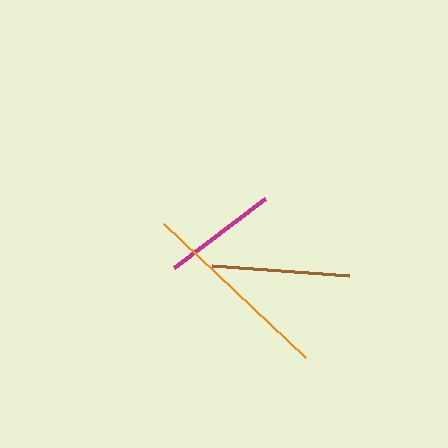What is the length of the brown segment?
The brown segment is approximately 138 pixels long.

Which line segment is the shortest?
The magenta line is the shortest at approximately 115 pixels.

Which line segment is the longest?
The orange line is the longest at approximately 196 pixels.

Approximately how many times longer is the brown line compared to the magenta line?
The brown line is approximately 1.2 times the length of the magenta line.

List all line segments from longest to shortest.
From longest to shortest: orange, brown, magenta.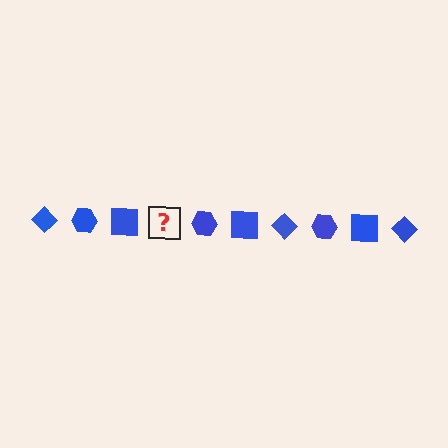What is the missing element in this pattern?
The missing element is a blue diamond.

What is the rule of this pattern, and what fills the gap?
The rule is that the pattern cycles through diamond, hexagon, square shapes in blue. The gap should be filled with a blue diamond.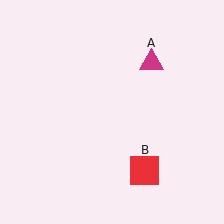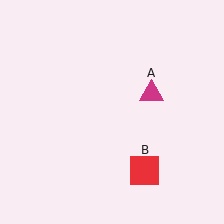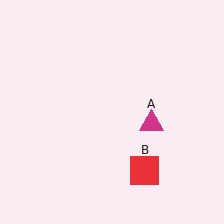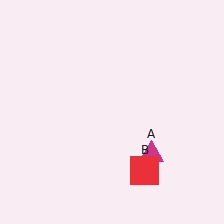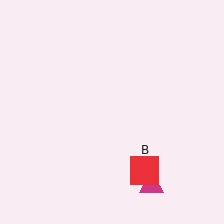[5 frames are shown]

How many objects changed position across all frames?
1 object changed position: magenta triangle (object A).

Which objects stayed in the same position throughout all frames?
Red square (object B) remained stationary.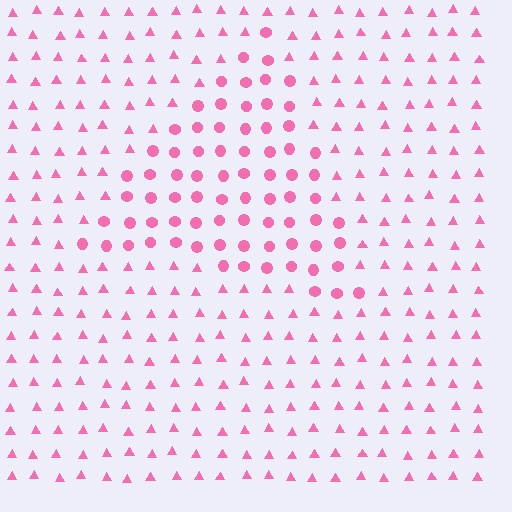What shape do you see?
I see a triangle.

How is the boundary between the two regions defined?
The boundary is defined by a change in element shape: circles inside vs. triangles outside. All elements share the same color and spacing.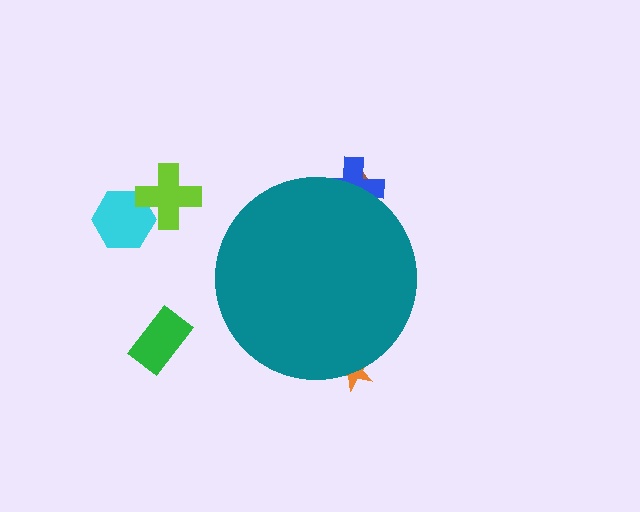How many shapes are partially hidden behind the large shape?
3 shapes are partially hidden.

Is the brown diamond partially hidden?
Yes, the brown diamond is partially hidden behind the teal circle.